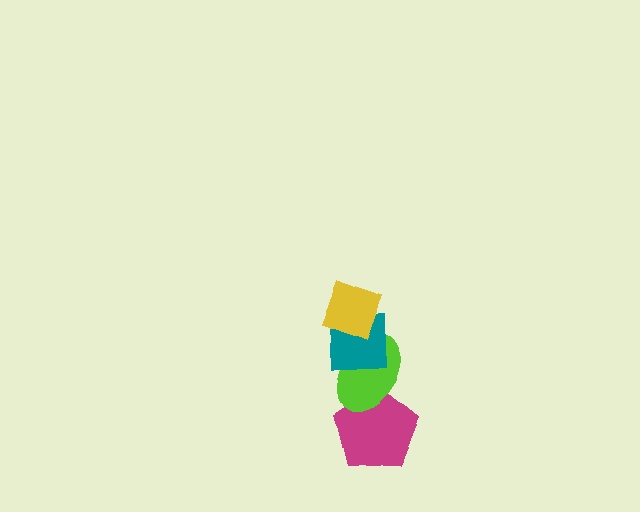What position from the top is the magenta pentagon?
The magenta pentagon is 4th from the top.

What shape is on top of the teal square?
The yellow diamond is on top of the teal square.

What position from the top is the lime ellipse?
The lime ellipse is 3rd from the top.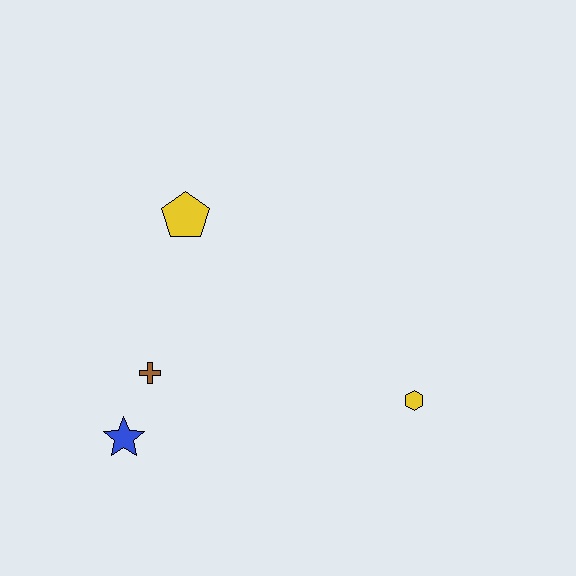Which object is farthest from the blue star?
The yellow hexagon is farthest from the blue star.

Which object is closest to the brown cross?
The blue star is closest to the brown cross.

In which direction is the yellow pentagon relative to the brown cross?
The yellow pentagon is above the brown cross.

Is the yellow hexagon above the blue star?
Yes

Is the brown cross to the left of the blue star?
No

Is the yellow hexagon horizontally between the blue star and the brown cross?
No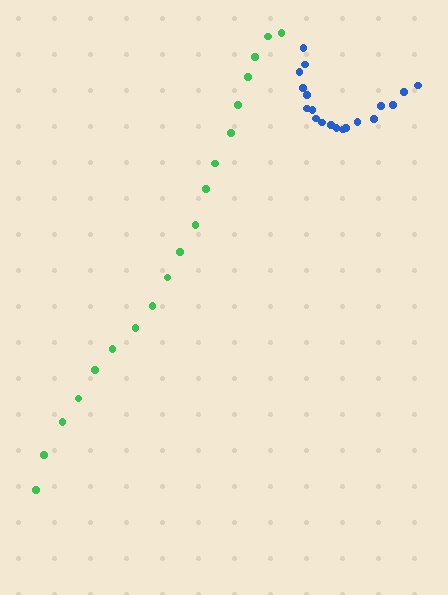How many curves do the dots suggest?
There are 2 distinct paths.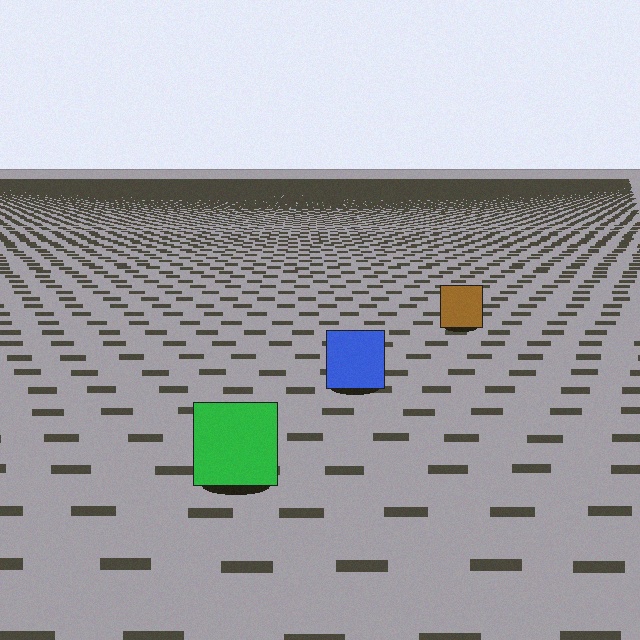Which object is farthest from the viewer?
The brown square is farthest from the viewer. It appears smaller and the ground texture around it is denser.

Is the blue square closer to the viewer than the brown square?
Yes. The blue square is closer — you can tell from the texture gradient: the ground texture is coarser near it.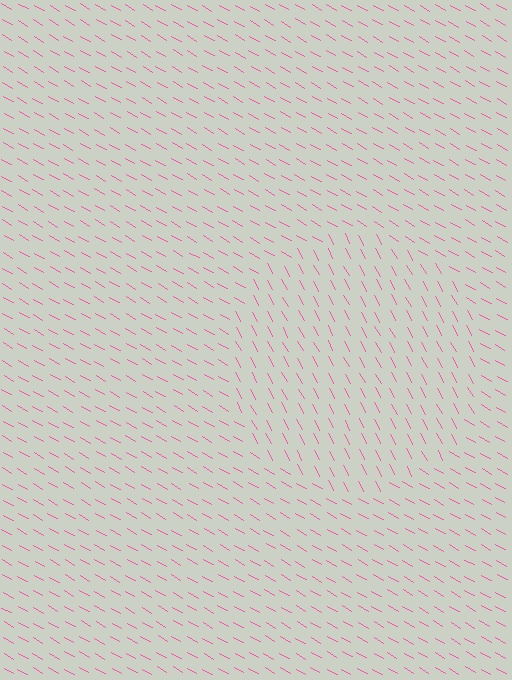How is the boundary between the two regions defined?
The boundary is defined purely by a change in line orientation (approximately 32 degrees difference). All lines are the same color and thickness.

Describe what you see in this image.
The image is filled with small pink line segments. A circle region in the image has lines oriented differently from the surrounding lines, creating a visible texture boundary.